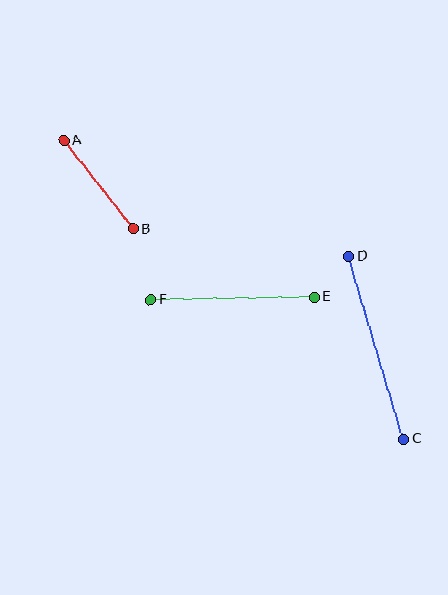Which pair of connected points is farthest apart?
Points C and D are farthest apart.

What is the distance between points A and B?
The distance is approximately 112 pixels.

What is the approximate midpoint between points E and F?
The midpoint is at approximately (232, 299) pixels.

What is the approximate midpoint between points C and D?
The midpoint is at approximately (376, 348) pixels.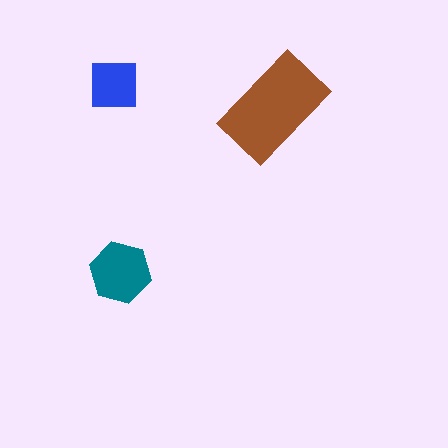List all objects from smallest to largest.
The blue square, the teal hexagon, the brown rectangle.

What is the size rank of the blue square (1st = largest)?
3rd.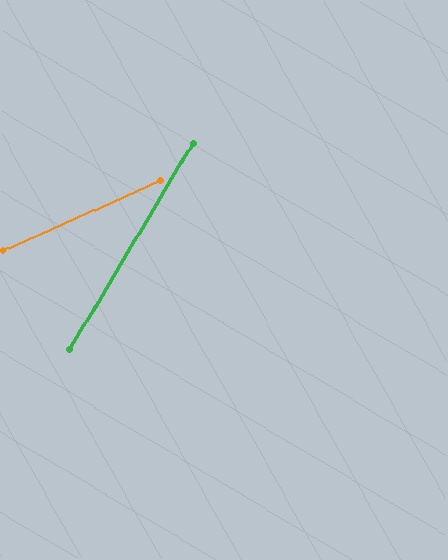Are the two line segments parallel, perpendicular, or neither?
Neither parallel nor perpendicular — they differ by about 35°.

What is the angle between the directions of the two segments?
Approximately 35 degrees.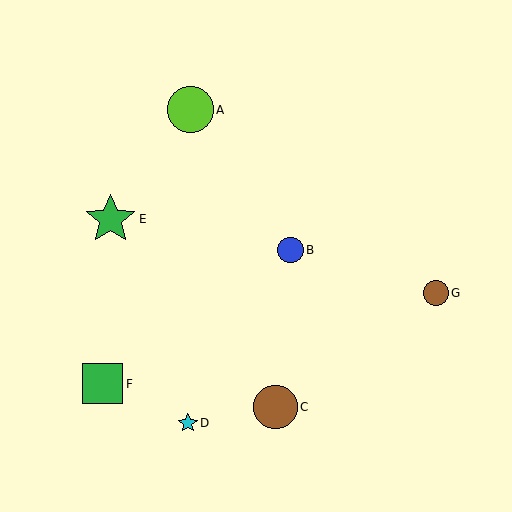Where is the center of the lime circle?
The center of the lime circle is at (191, 110).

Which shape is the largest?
The green star (labeled E) is the largest.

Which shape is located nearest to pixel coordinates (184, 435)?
The cyan star (labeled D) at (188, 423) is nearest to that location.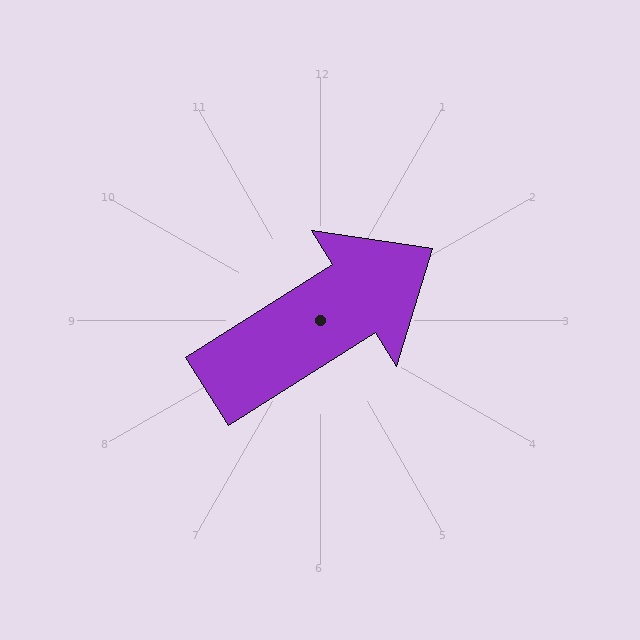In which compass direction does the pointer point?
Northeast.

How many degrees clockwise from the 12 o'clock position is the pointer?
Approximately 58 degrees.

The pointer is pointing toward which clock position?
Roughly 2 o'clock.